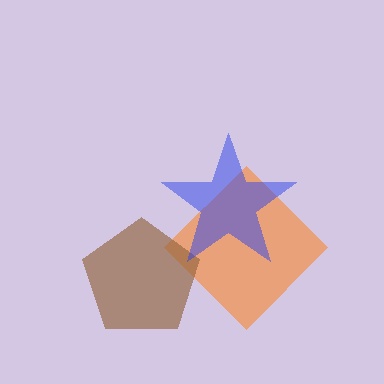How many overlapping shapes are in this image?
There are 3 overlapping shapes in the image.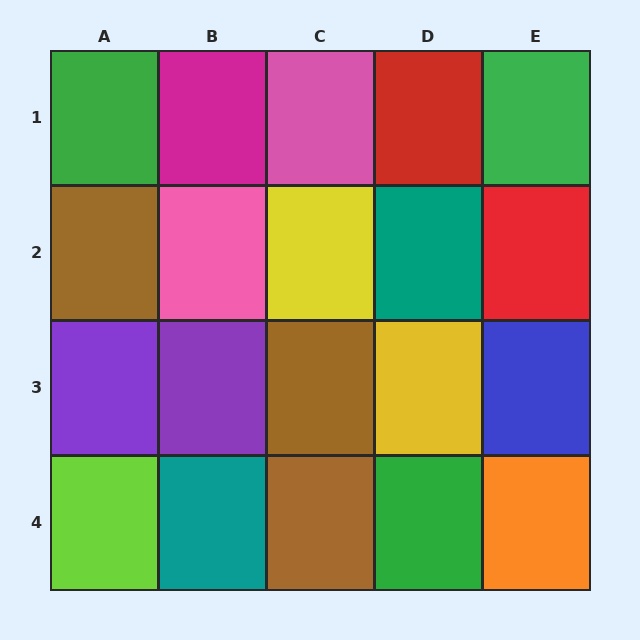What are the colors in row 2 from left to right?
Brown, pink, yellow, teal, red.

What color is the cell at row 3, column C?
Brown.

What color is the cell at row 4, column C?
Brown.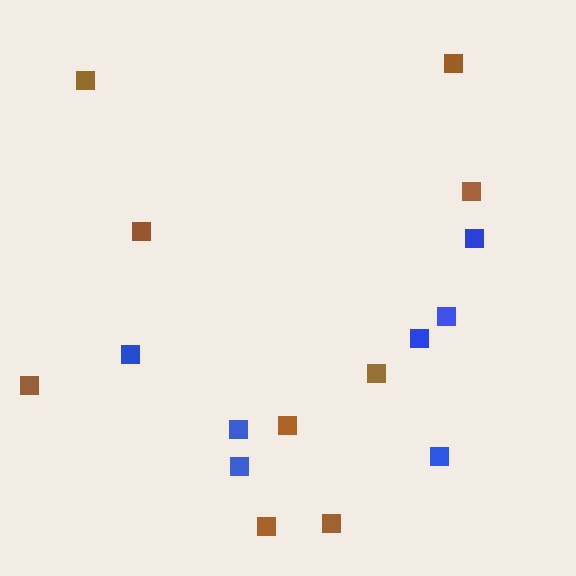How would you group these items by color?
There are 2 groups: one group of brown squares (9) and one group of blue squares (7).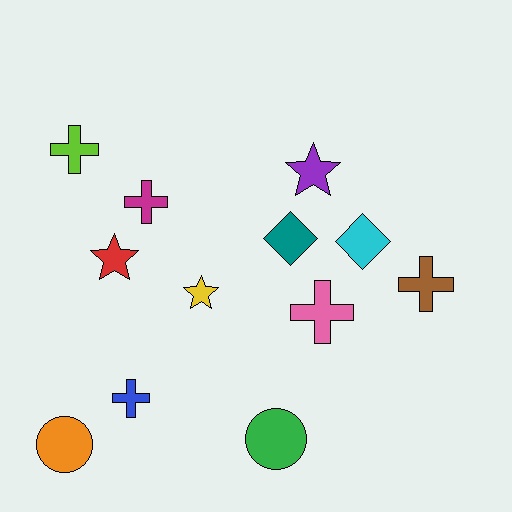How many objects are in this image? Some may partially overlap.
There are 12 objects.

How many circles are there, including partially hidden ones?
There are 2 circles.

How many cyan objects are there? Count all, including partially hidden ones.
There is 1 cyan object.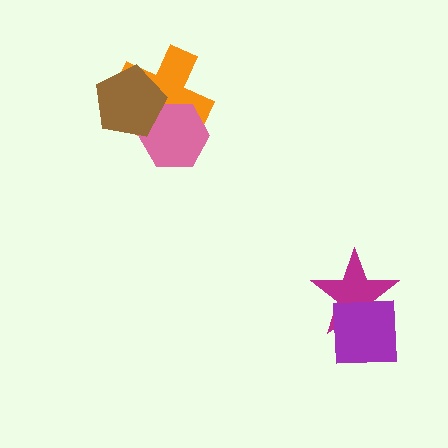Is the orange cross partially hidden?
Yes, it is partially covered by another shape.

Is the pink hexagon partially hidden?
Yes, it is partially covered by another shape.